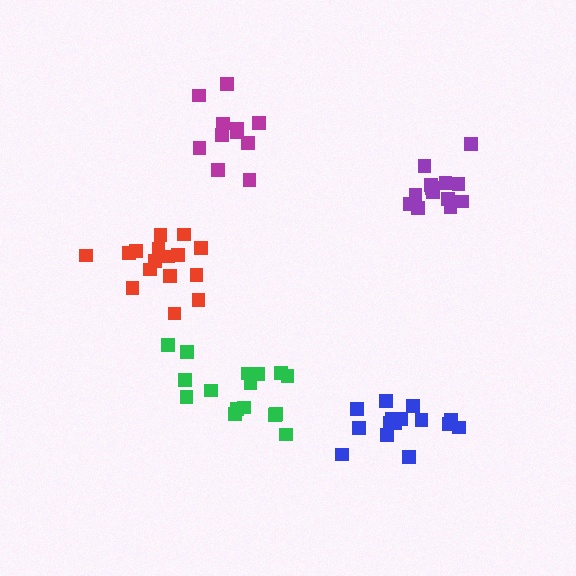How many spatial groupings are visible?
There are 5 spatial groupings.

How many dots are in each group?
Group 1: 15 dots, Group 2: 16 dots, Group 3: 13 dots, Group 4: 11 dots, Group 5: 16 dots (71 total).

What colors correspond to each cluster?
The clusters are colored: blue, red, purple, magenta, green.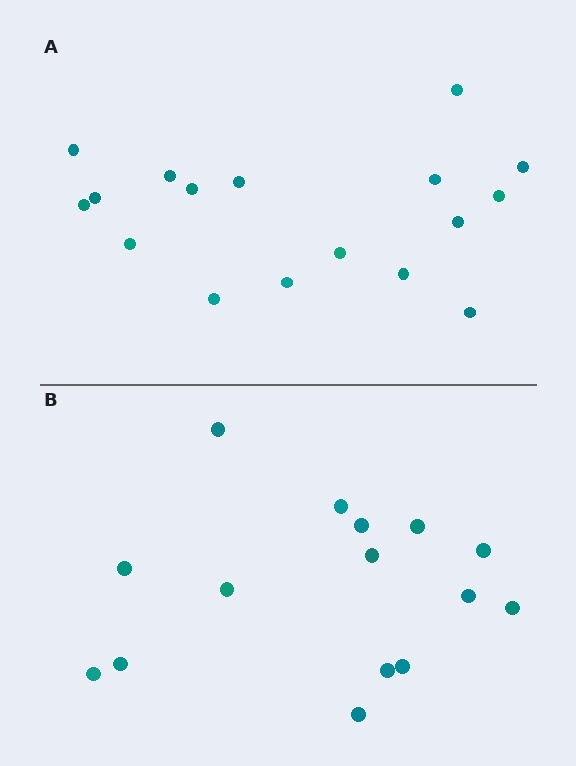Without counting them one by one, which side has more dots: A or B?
Region A (the top region) has more dots.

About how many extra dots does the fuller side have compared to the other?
Region A has just a few more — roughly 2 or 3 more dots than region B.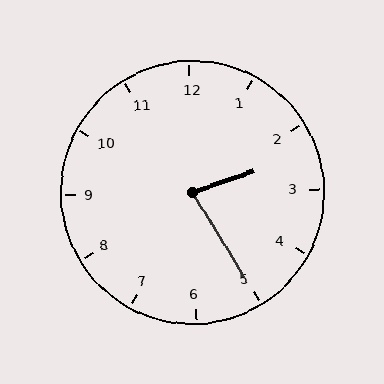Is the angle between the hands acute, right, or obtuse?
It is acute.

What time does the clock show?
2:25.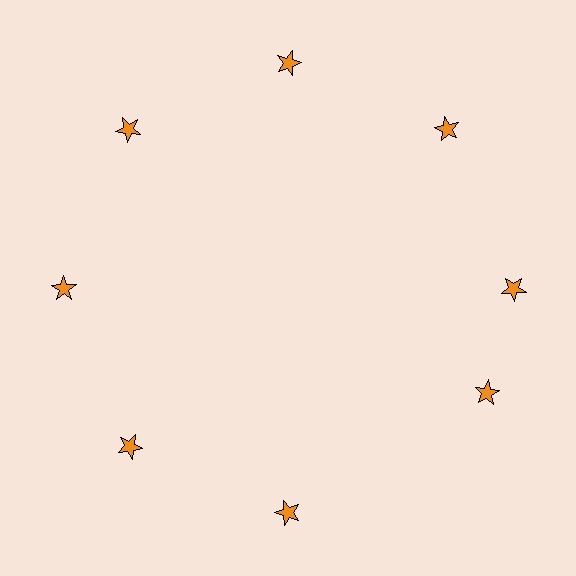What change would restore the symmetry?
The symmetry would be restored by rotating it back into even spacing with its neighbors so that all 8 stars sit at equal angles and equal distance from the center.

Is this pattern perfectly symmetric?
No. The 8 orange stars are arranged in a ring, but one element near the 4 o'clock position is rotated out of alignment along the ring, breaking the 8-fold rotational symmetry.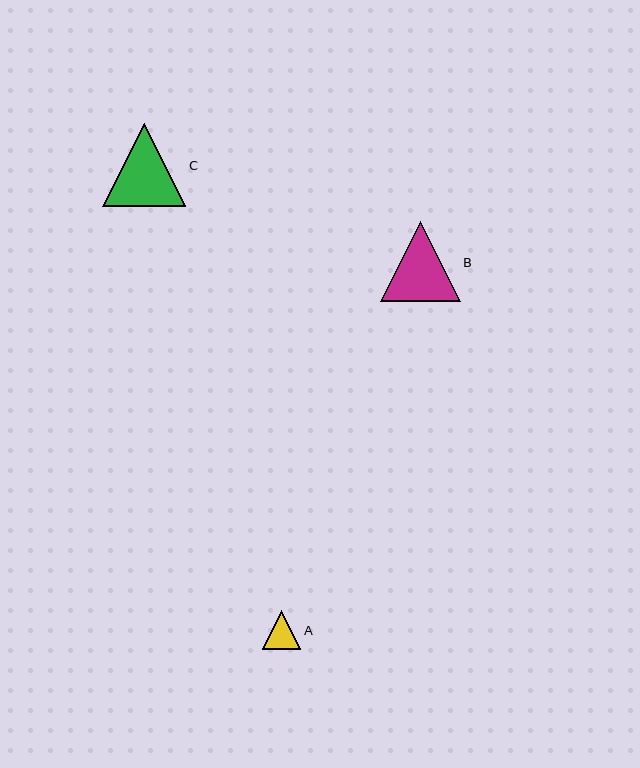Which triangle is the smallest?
Triangle A is the smallest with a size of approximately 38 pixels.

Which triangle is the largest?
Triangle C is the largest with a size of approximately 83 pixels.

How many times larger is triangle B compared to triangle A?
Triangle B is approximately 2.1 times the size of triangle A.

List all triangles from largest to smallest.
From largest to smallest: C, B, A.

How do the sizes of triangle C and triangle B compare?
Triangle C and triangle B are approximately the same size.